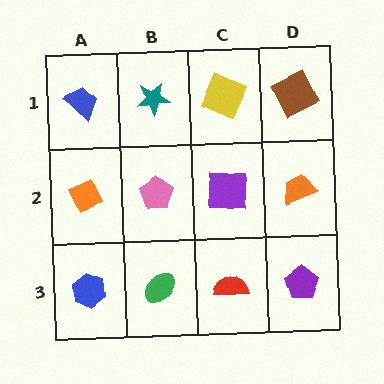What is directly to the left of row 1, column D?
A yellow square.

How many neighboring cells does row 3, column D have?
2.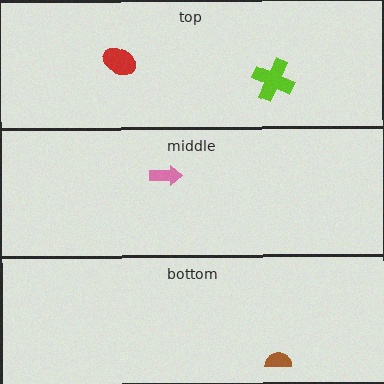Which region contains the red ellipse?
The top region.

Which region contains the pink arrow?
The middle region.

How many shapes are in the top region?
2.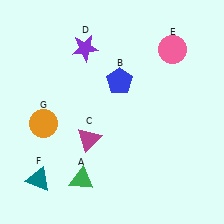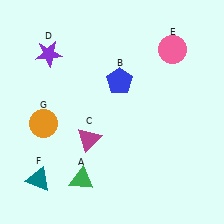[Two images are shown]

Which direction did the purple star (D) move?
The purple star (D) moved left.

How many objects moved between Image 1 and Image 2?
1 object moved between the two images.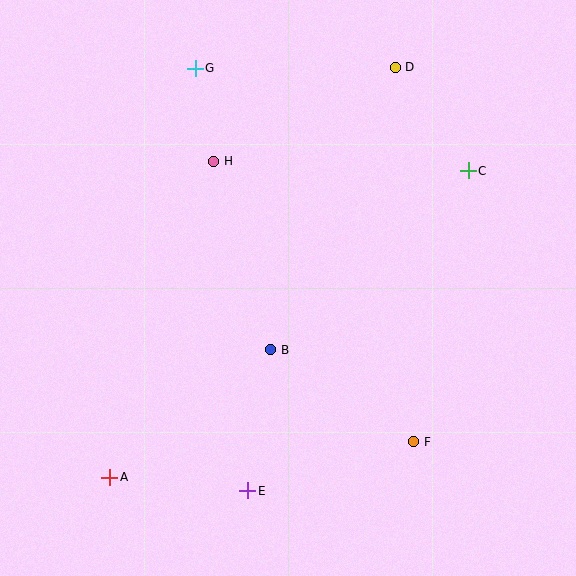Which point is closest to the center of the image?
Point B at (271, 350) is closest to the center.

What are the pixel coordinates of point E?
Point E is at (248, 491).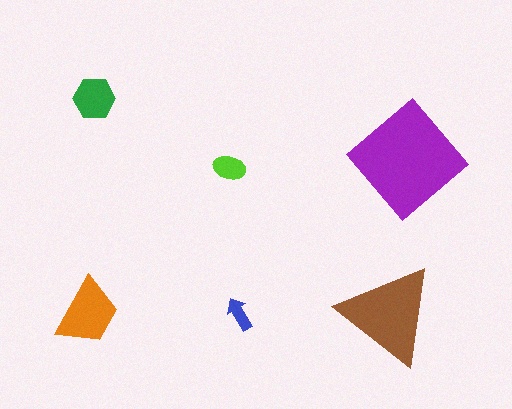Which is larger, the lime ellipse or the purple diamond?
The purple diamond.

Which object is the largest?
The purple diamond.